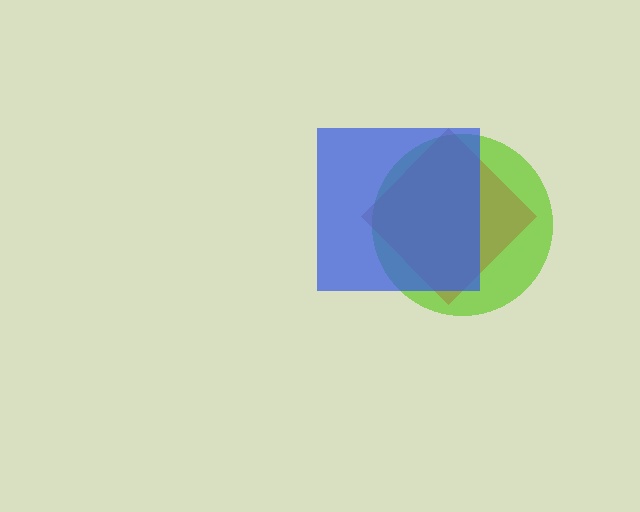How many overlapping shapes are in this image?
There are 3 overlapping shapes in the image.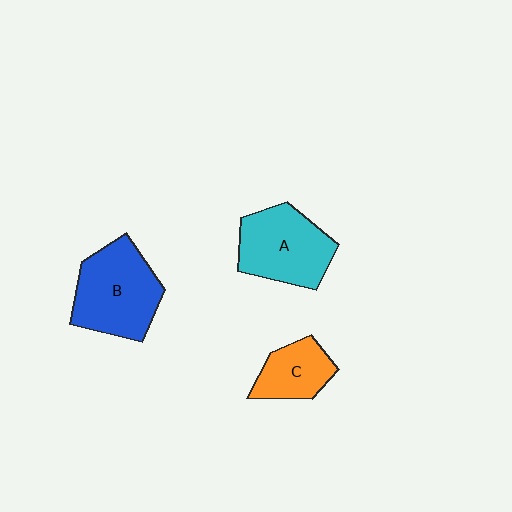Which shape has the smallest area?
Shape C (orange).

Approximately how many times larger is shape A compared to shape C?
Approximately 1.6 times.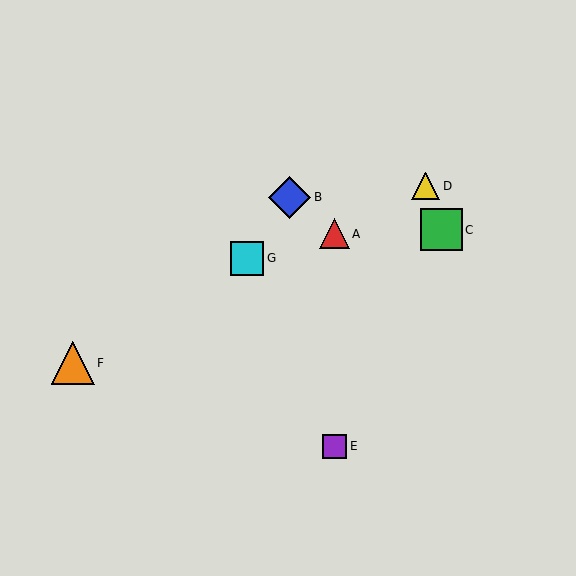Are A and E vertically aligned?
Yes, both are at x≈334.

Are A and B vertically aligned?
No, A is at x≈334 and B is at x≈289.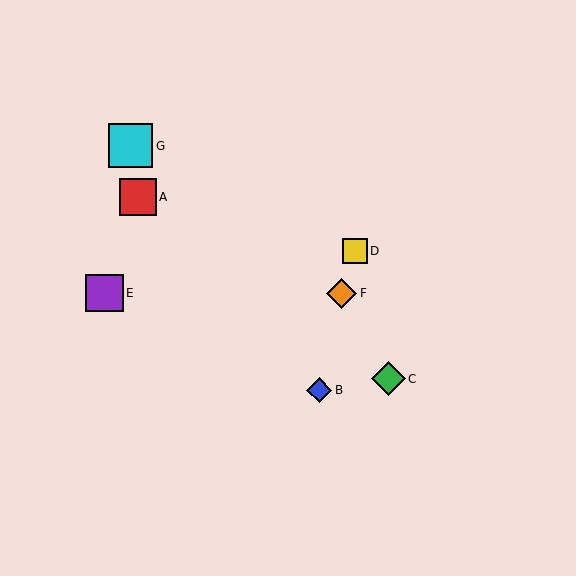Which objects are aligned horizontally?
Objects E, F are aligned horizontally.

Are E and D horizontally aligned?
No, E is at y≈293 and D is at y≈251.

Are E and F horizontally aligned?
Yes, both are at y≈293.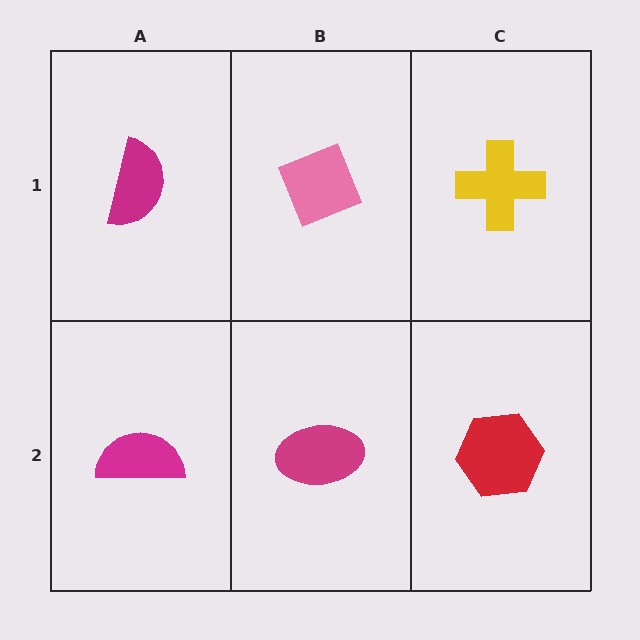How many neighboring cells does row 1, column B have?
3.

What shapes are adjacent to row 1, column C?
A red hexagon (row 2, column C), a pink diamond (row 1, column B).